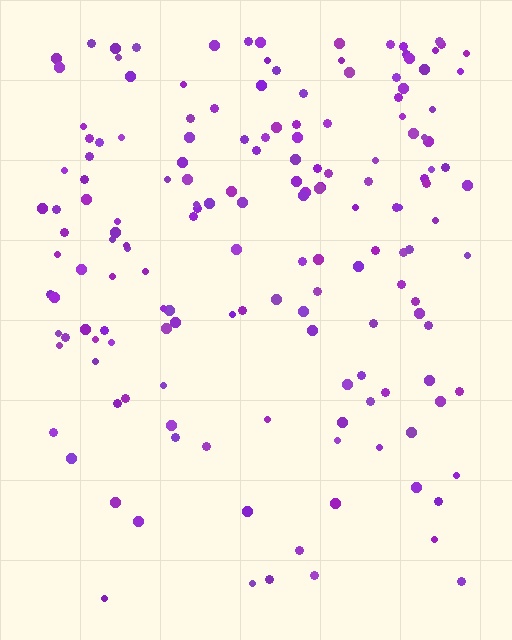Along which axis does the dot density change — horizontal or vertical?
Vertical.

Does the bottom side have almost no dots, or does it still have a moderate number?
Still a moderate number, just noticeably fewer than the top.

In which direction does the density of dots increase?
From bottom to top, with the top side densest.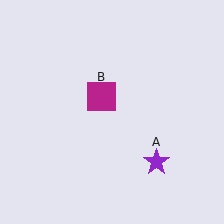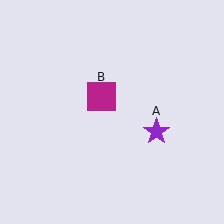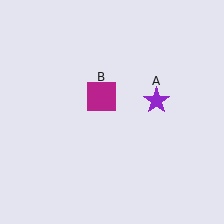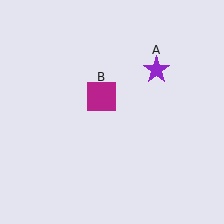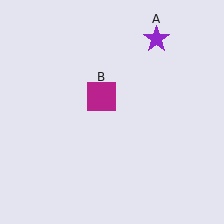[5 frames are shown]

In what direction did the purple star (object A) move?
The purple star (object A) moved up.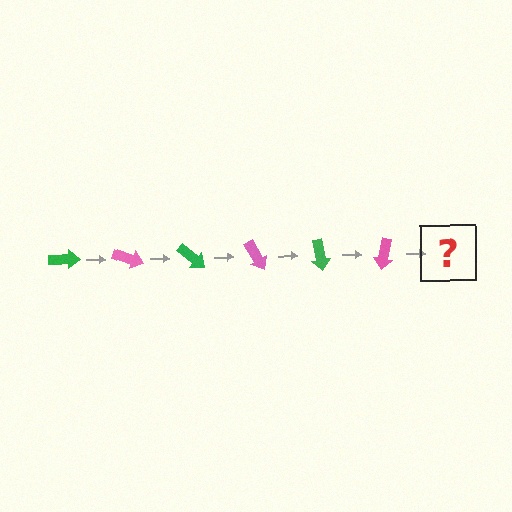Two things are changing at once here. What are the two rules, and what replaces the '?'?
The two rules are that it rotates 20 degrees each step and the color cycles through green and pink. The '?' should be a green arrow, rotated 120 degrees from the start.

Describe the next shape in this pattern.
It should be a green arrow, rotated 120 degrees from the start.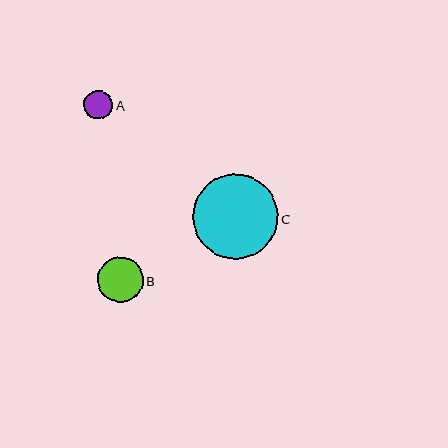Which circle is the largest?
Circle C is the largest with a size of approximately 85 pixels.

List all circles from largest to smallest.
From largest to smallest: C, B, A.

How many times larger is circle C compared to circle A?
Circle C is approximately 3.0 times the size of circle A.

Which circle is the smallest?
Circle A is the smallest with a size of approximately 29 pixels.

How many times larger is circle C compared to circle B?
Circle C is approximately 1.9 times the size of circle B.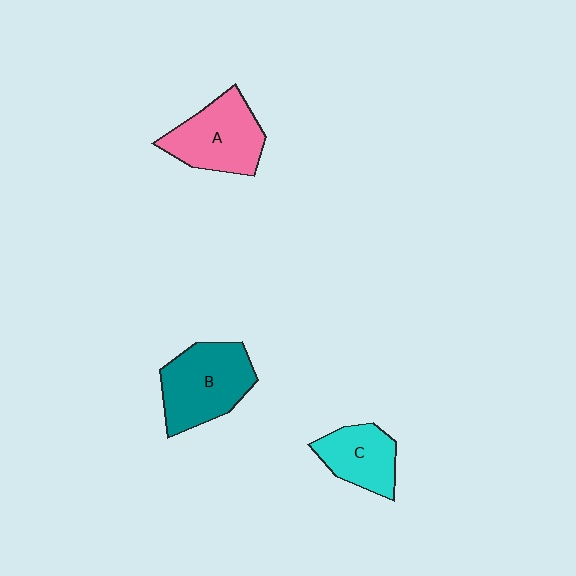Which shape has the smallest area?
Shape C (cyan).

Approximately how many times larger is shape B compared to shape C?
Approximately 1.5 times.